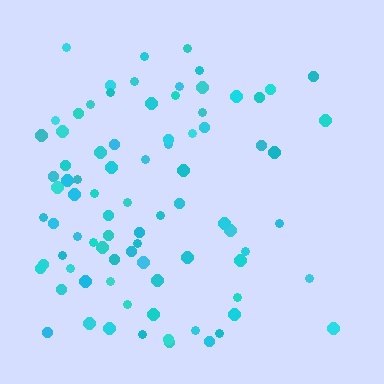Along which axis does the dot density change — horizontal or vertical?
Horizontal.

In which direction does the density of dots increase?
From right to left, with the left side densest.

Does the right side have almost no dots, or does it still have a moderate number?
Still a moderate number, just noticeably fewer than the left.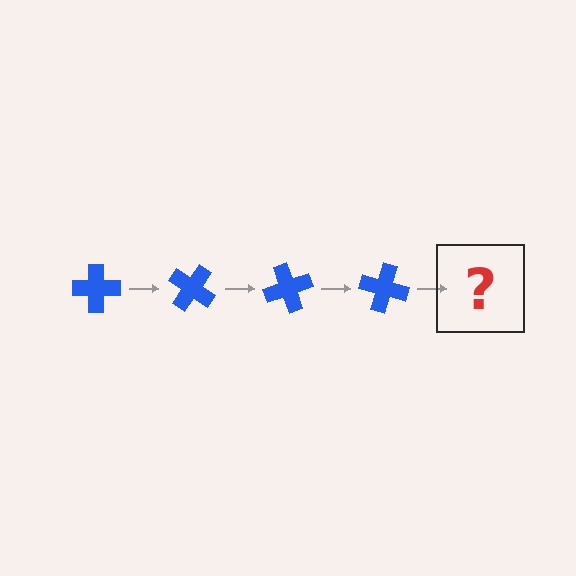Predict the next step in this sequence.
The next step is a blue cross rotated 140 degrees.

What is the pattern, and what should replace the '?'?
The pattern is that the cross rotates 35 degrees each step. The '?' should be a blue cross rotated 140 degrees.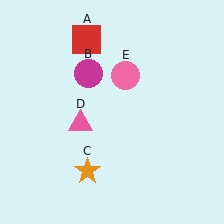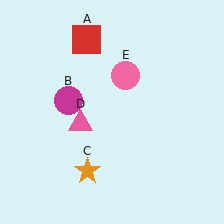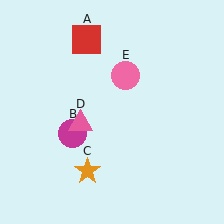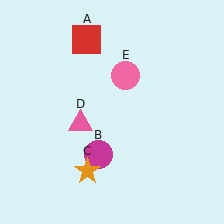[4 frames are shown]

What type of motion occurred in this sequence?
The magenta circle (object B) rotated counterclockwise around the center of the scene.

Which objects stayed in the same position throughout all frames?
Red square (object A) and orange star (object C) and pink triangle (object D) and pink circle (object E) remained stationary.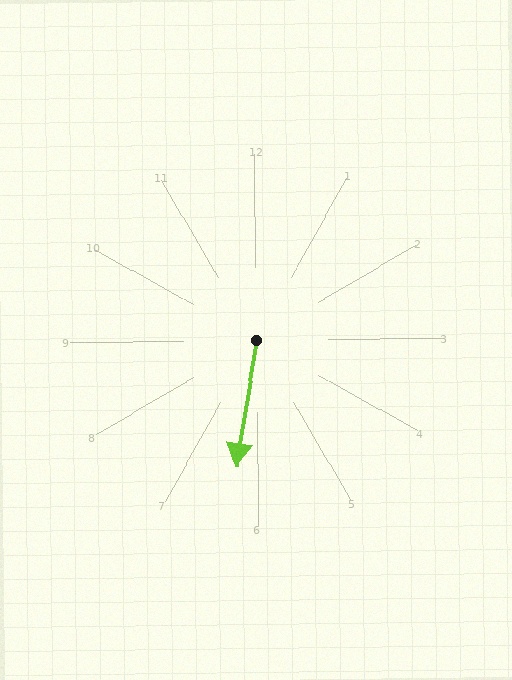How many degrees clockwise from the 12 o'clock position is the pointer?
Approximately 190 degrees.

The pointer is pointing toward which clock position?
Roughly 6 o'clock.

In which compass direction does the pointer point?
South.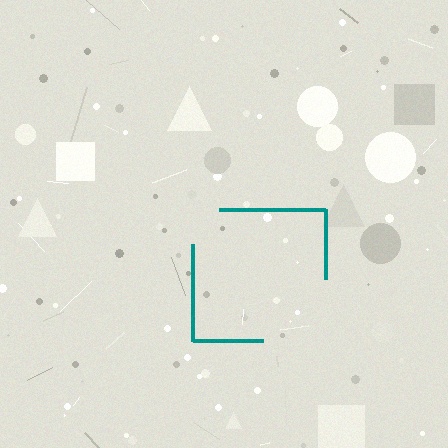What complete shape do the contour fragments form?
The contour fragments form a square.